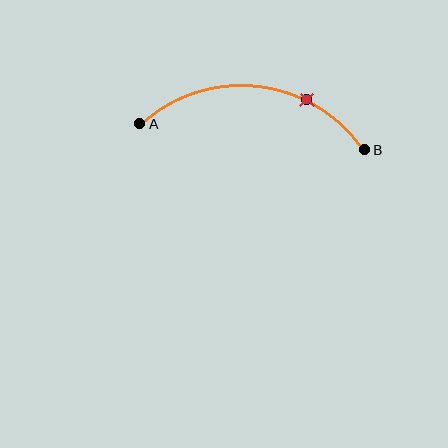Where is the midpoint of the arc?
The arc midpoint is the point on the curve farthest from the straight line joining A and B. It sits above that line.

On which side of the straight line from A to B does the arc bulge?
The arc bulges above the straight line connecting A and B.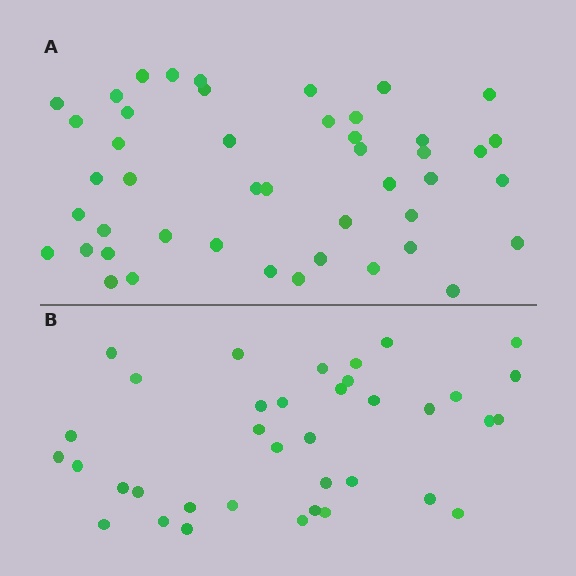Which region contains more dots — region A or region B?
Region A (the top region) has more dots.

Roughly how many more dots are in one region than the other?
Region A has roughly 8 or so more dots than region B.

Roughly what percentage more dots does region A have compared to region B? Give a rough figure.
About 25% more.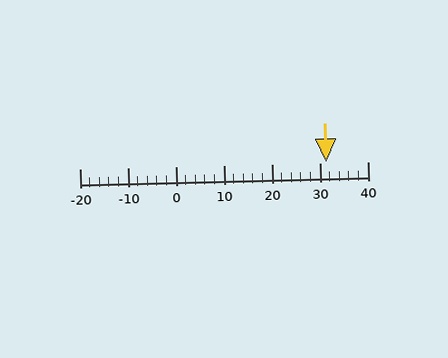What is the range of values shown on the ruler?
The ruler shows values from -20 to 40.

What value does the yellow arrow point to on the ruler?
The yellow arrow points to approximately 31.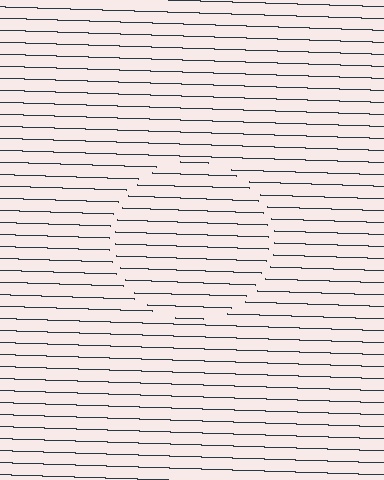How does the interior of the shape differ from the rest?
The interior of the shape contains the same grating, shifted by half a period — the contour is defined by the phase discontinuity where line-ends from the inner and outer gratings abut.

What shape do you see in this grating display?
An illusory circle. The interior of the shape contains the same grating, shifted by half a period — the contour is defined by the phase discontinuity where line-ends from the inner and outer gratings abut.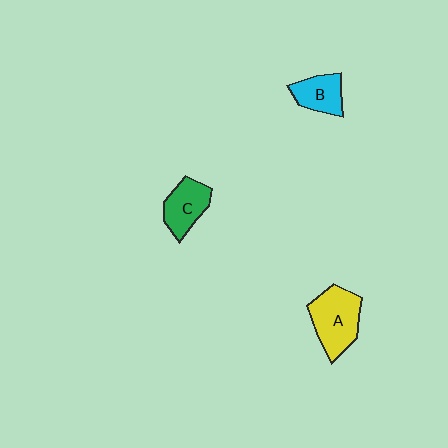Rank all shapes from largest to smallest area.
From largest to smallest: A (yellow), C (green), B (cyan).